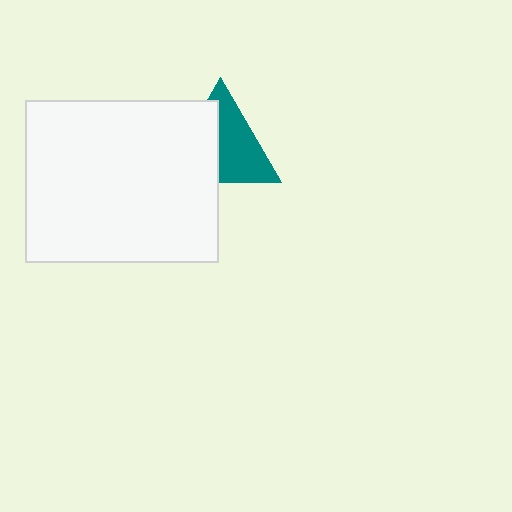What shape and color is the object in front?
The object in front is a white rectangle.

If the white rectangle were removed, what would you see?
You would see the complete teal triangle.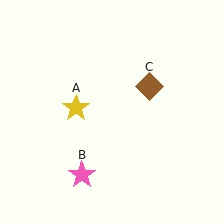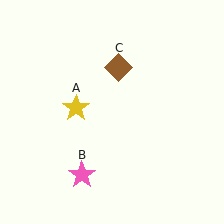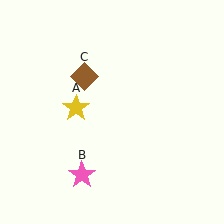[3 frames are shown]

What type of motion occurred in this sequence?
The brown diamond (object C) rotated counterclockwise around the center of the scene.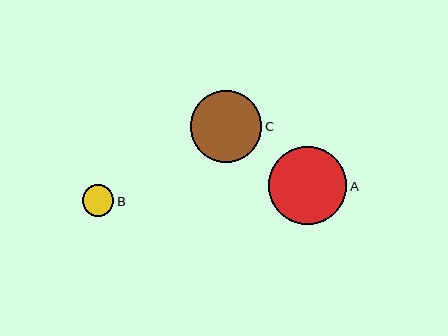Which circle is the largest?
Circle A is the largest with a size of approximately 78 pixels.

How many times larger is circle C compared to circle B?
Circle C is approximately 2.3 times the size of circle B.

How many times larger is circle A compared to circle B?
Circle A is approximately 2.5 times the size of circle B.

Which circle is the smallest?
Circle B is the smallest with a size of approximately 32 pixels.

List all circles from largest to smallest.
From largest to smallest: A, C, B.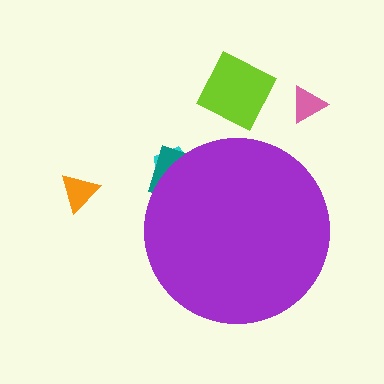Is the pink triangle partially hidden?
No, the pink triangle is fully visible.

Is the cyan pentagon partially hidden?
Yes, the cyan pentagon is partially hidden behind the purple circle.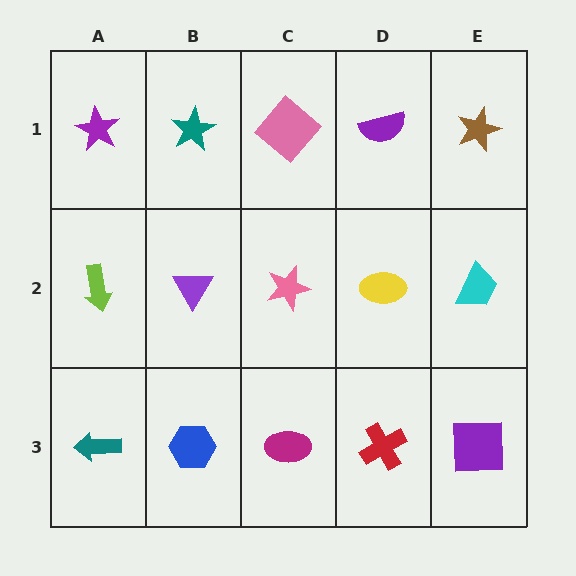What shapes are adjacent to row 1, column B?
A purple triangle (row 2, column B), a purple star (row 1, column A), a pink diamond (row 1, column C).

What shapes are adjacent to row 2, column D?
A purple semicircle (row 1, column D), a red cross (row 3, column D), a pink star (row 2, column C), a cyan trapezoid (row 2, column E).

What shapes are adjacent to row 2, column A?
A purple star (row 1, column A), a teal arrow (row 3, column A), a purple triangle (row 2, column B).